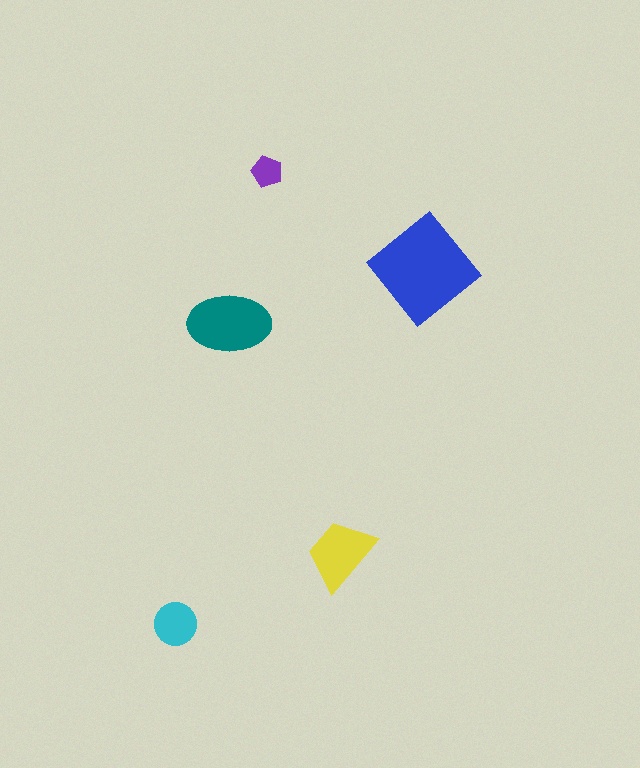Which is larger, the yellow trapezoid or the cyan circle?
The yellow trapezoid.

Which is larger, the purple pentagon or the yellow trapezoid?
The yellow trapezoid.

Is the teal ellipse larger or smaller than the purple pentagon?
Larger.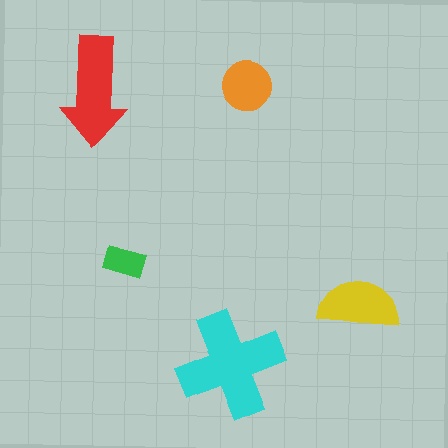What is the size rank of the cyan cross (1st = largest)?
1st.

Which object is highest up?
The orange circle is topmost.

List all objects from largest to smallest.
The cyan cross, the red arrow, the yellow semicircle, the orange circle, the green rectangle.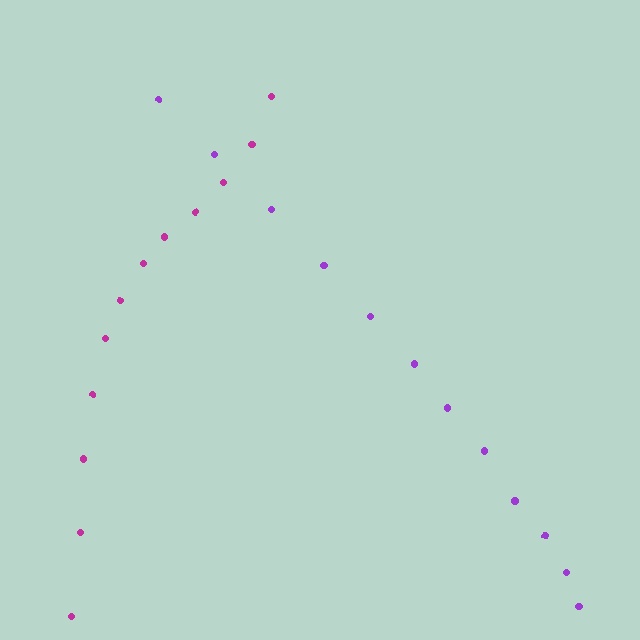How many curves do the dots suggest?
There are 2 distinct paths.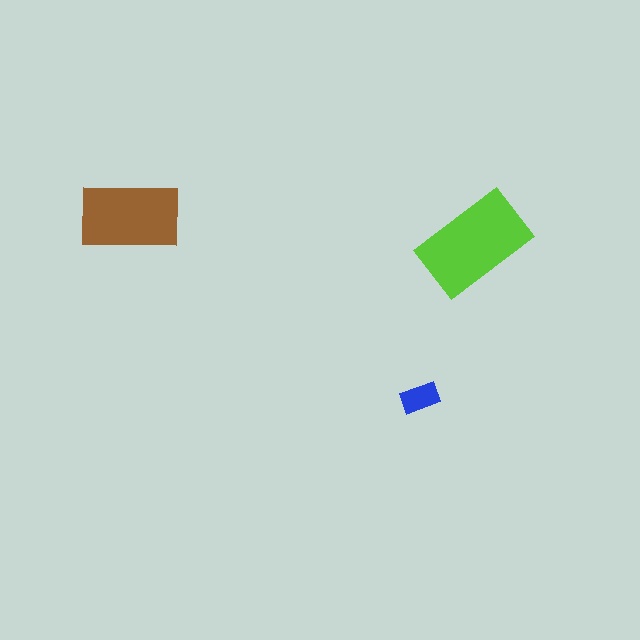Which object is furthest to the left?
The brown rectangle is leftmost.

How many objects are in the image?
There are 3 objects in the image.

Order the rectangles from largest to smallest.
the lime one, the brown one, the blue one.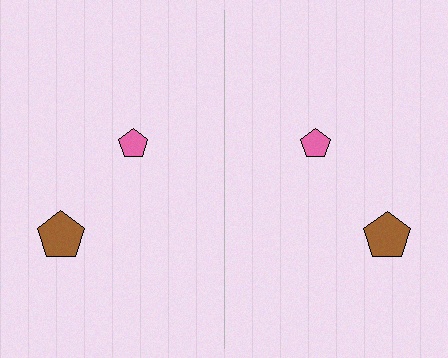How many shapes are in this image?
There are 4 shapes in this image.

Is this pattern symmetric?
Yes, this pattern has bilateral (reflection) symmetry.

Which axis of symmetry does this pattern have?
The pattern has a vertical axis of symmetry running through the center of the image.